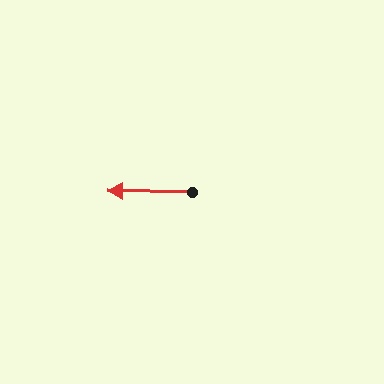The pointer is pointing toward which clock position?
Roughly 9 o'clock.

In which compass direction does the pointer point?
West.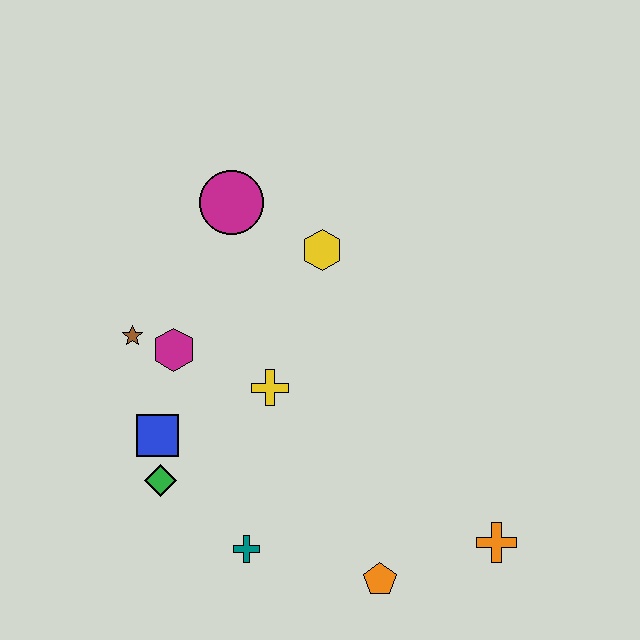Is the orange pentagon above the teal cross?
No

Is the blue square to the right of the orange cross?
No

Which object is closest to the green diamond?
The blue square is closest to the green diamond.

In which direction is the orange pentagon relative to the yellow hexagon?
The orange pentagon is below the yellow hexagon.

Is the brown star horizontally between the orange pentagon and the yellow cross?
No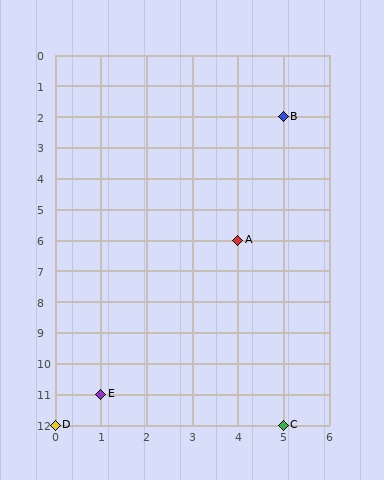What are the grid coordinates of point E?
Point E is at grid coordinates (1, 11).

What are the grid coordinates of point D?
Point D is at grid coordinates (0, 12).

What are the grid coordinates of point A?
Point A is at grid coordinates (4, 6).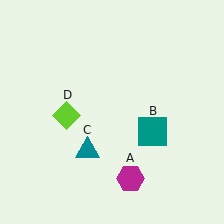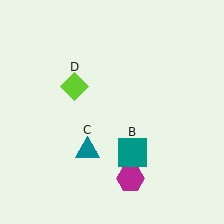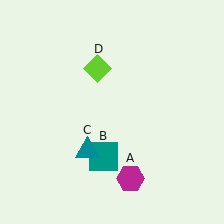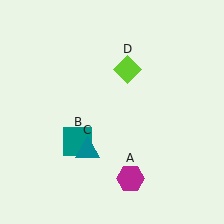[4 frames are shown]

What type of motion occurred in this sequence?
The teal square (object B), lime diamond (object D) rotated clockwise around the center of the scene.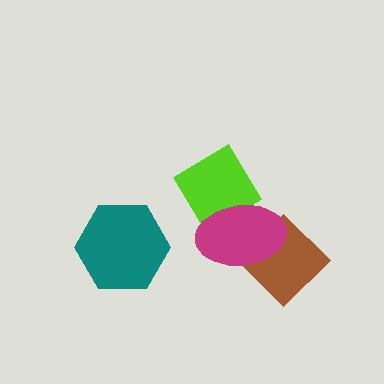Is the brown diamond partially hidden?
Yes, it is partially covered by another shape.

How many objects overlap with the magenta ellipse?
2 objects overlap with the magenta ellipse.